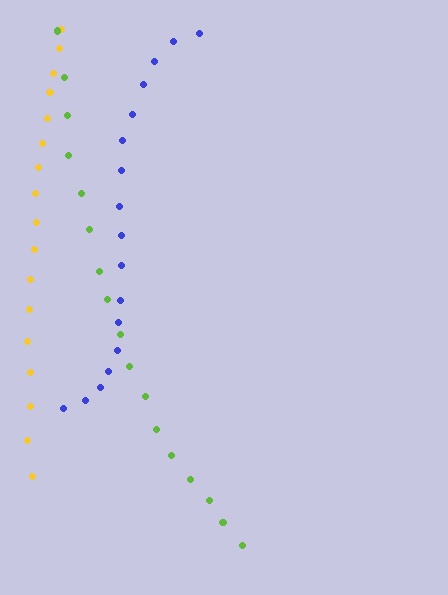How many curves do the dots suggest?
There are 3 distinct paths.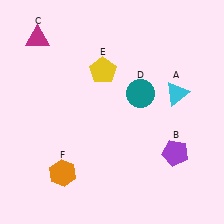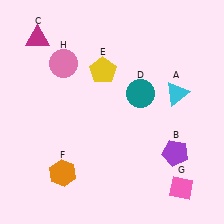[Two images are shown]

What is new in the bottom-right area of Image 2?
A pink diamond (G) was added in the bottom-right area of Image 2.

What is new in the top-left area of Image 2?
A pink circle (H) was added in the top-left area of Image 2.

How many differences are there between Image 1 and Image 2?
There are 2 differences between the two images.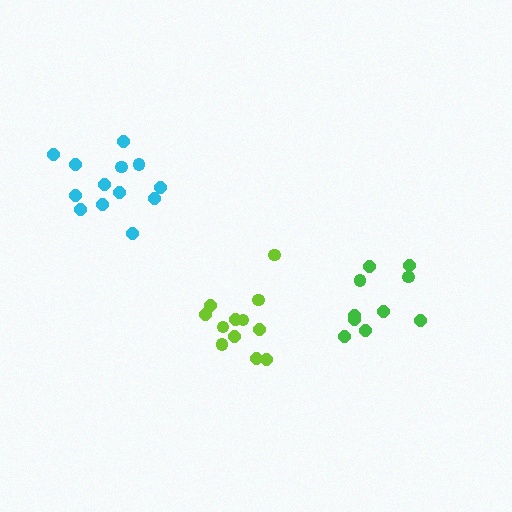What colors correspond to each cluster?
The clusters are colored: lime, cyan, green.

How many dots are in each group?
Group 1: 12 dots, Group 2: 13 dots, Group 3: 10 dots (35 total).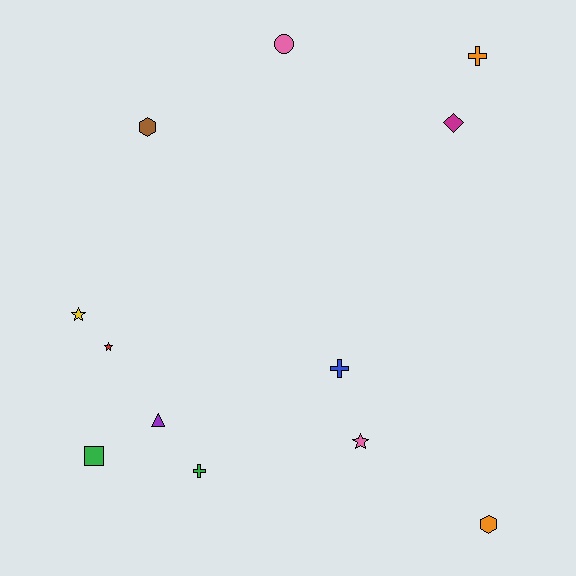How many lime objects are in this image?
There are no lime objects.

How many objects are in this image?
There are 12 objects.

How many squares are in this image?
There is 1 square.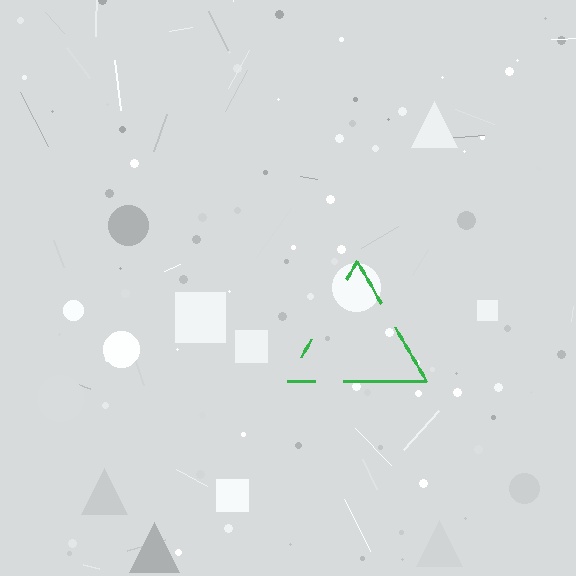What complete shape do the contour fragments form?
The contour fragments form a triangle.